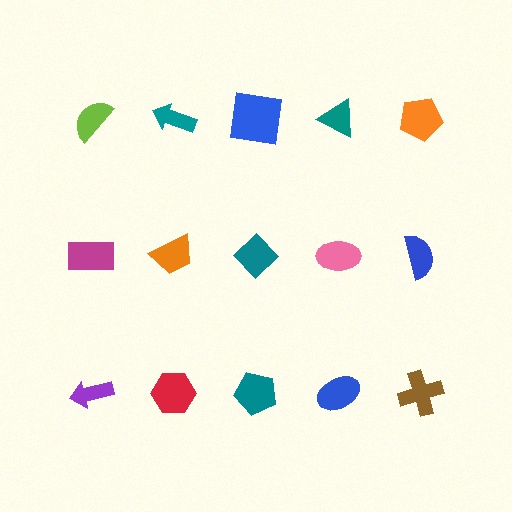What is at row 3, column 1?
A purple arrow.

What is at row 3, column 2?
A red hexagon.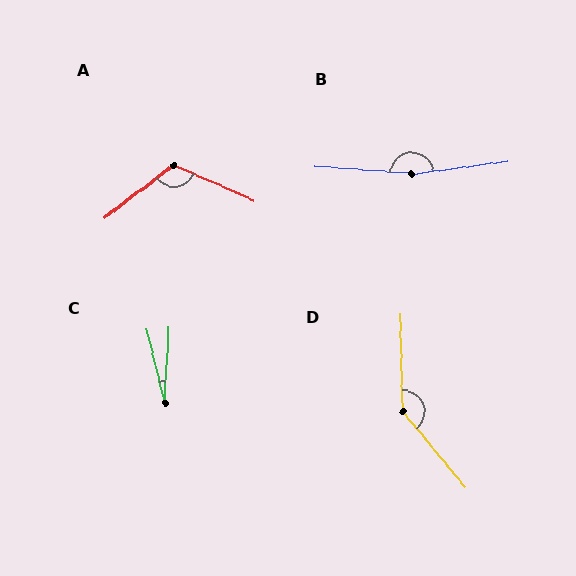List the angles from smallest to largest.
C (16°), A (119°), D (141°), B (168°).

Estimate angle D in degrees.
Approximately 141 degrees.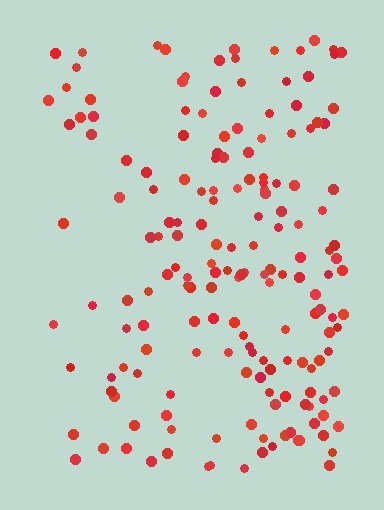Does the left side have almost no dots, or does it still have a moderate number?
Still a moderate number, just noticeably fewer than the right.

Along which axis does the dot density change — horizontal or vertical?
Horizontal.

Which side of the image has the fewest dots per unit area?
The left.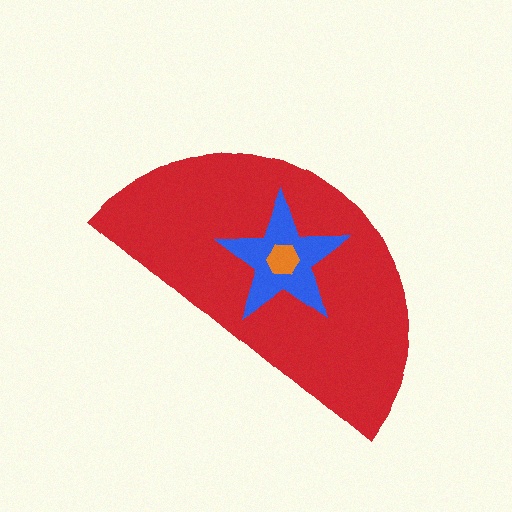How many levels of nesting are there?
3.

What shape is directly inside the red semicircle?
The blue star.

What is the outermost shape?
The red semicircle.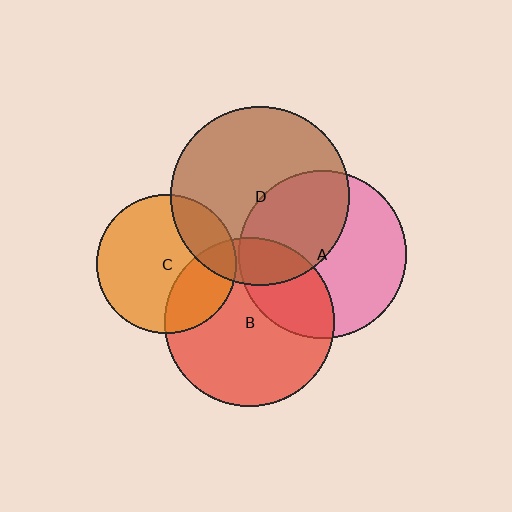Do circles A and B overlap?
Yes.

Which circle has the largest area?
Circle D (brown).